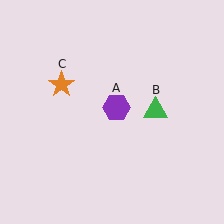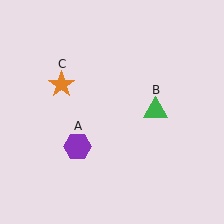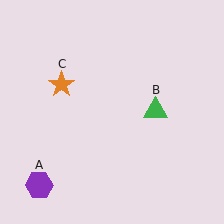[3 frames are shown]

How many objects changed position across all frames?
1 object changed position: purple hexagon (object A).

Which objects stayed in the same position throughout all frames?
Green triangle (object B) and orange star (object C) remained stationary.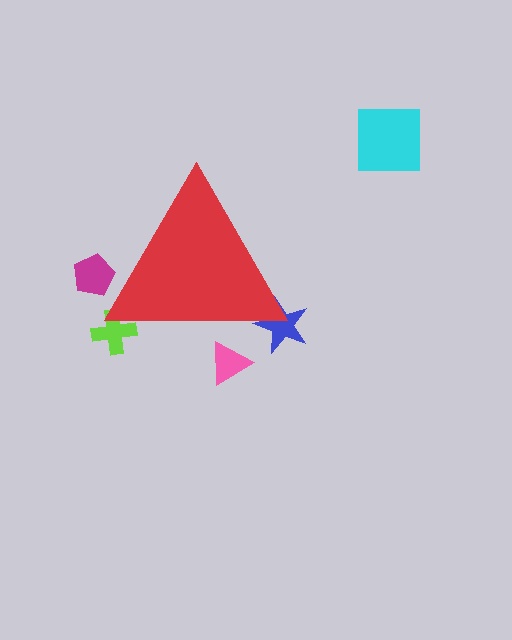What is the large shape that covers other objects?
A red triangle.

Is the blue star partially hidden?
Yes, the blue star is partially hidden behind the red triangle.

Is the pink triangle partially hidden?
Yes, the pink triangle is partially hidden behind the red triangle.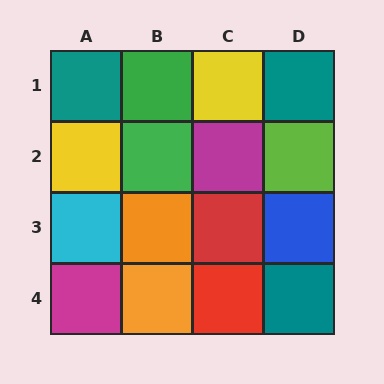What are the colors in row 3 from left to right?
Cyan, orange, red, blue.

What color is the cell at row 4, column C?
Red.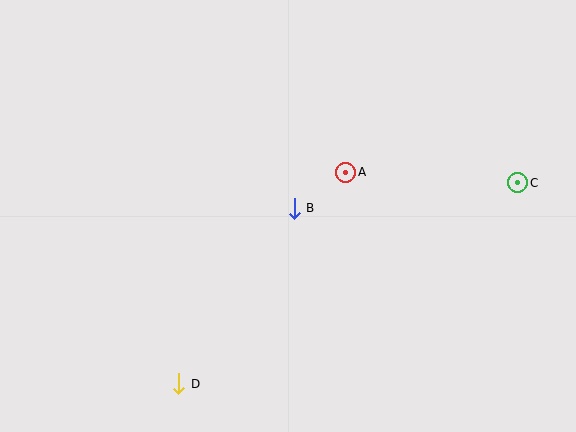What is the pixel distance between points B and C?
The distance between B and C is 225 pixels.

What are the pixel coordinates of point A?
Point A is at (346, 172).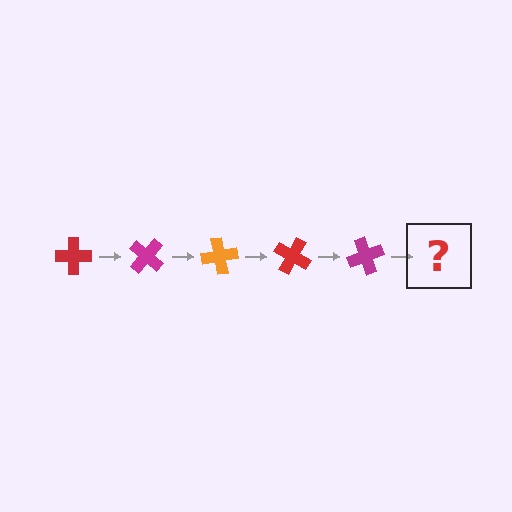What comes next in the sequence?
The next element should be an orange cross, rotated 200 degrees from the start.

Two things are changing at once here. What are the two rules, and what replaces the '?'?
The two rules are that it rotates 40 degrees each step and the color cycles through red, magenta, and orange. The '?' should be an orange cross, rotated 200 degrees from the start.